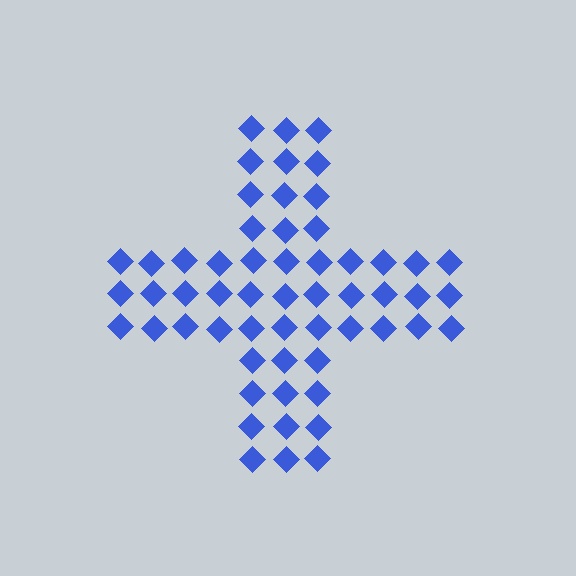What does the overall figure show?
The overall figure shows a cross.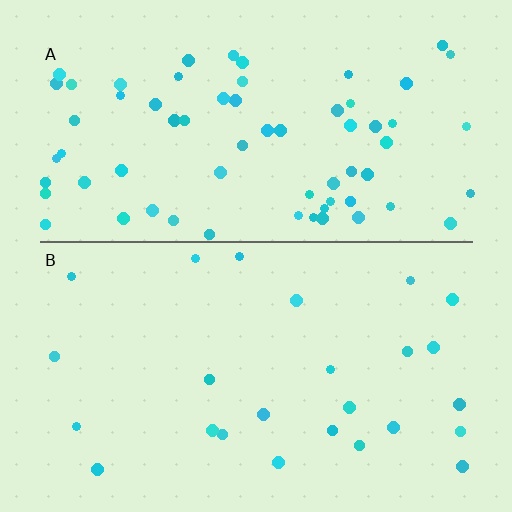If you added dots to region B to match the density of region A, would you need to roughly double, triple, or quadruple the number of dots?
Approximately triple.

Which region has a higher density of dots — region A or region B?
A (the top).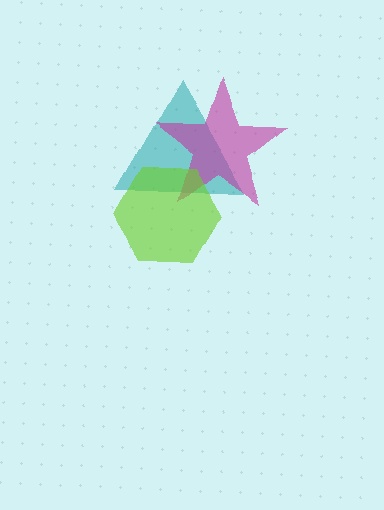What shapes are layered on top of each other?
The layered shapes are: a teal triangle, a magenta star, a lime hexagon.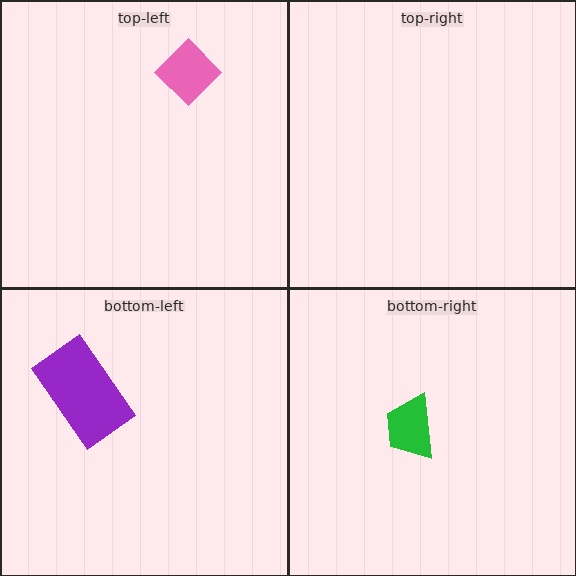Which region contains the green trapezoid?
The bottom-right region.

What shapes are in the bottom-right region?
The green trapezoid.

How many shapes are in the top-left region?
1.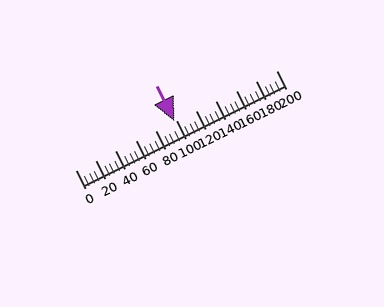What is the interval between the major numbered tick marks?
The major tick marks are spaced 20 units apart.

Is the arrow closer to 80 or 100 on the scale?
The arrow is closer to 100.